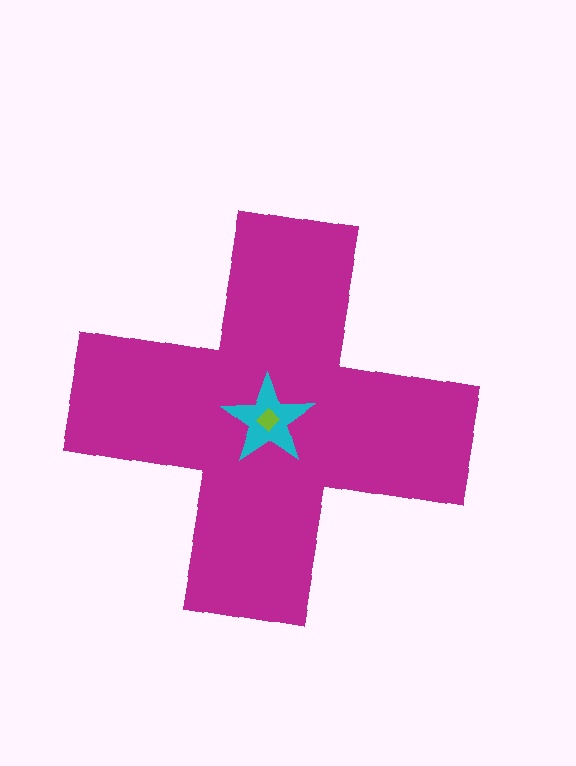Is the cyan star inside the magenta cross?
Yes.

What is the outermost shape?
The magenta cross.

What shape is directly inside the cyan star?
The lime diamond.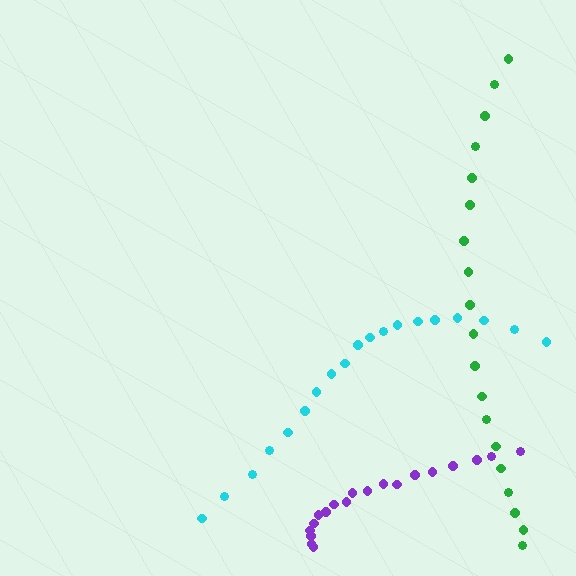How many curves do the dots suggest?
There are 3 distinct paths.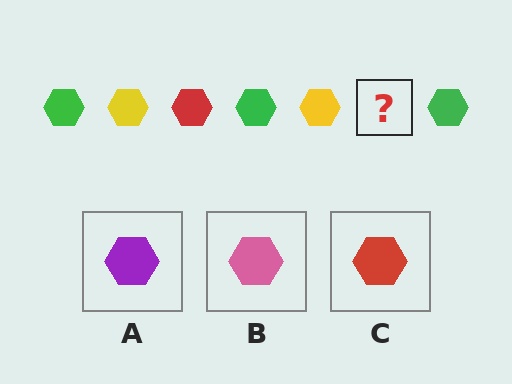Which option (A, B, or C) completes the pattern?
C.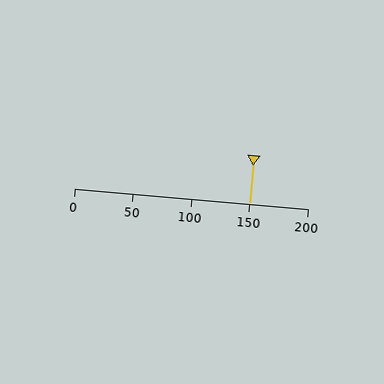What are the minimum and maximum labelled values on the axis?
The axis runs from 0 to 200.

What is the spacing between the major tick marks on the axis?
The major ticks are spaced 50 apart.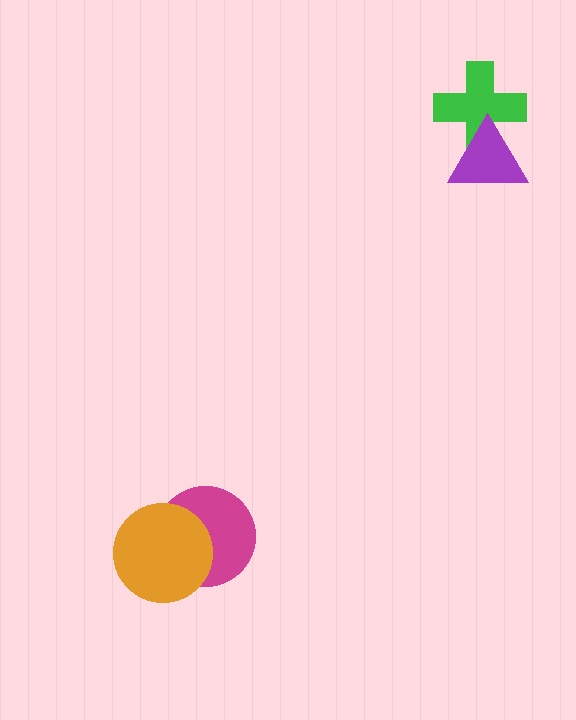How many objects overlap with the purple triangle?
1 object overlaps with the purple triangle.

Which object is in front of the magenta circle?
The orange circle is in front of the magenta circle.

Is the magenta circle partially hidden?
Yes, it is partially covered by another shape.